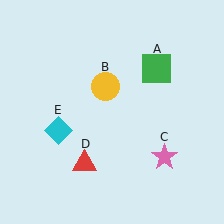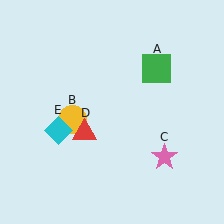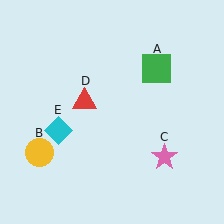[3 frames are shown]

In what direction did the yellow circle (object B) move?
The yellow circle (object B) moved down and to the left.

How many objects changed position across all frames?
2 objects changed position: yellow circle (object B), red triangle (object D).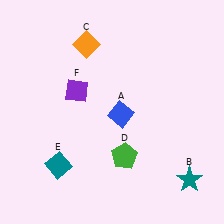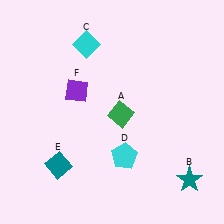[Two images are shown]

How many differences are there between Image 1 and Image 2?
There are 3 differences between the two images.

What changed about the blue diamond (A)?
In Image 1, A is blue. In Image 2, it changed to green.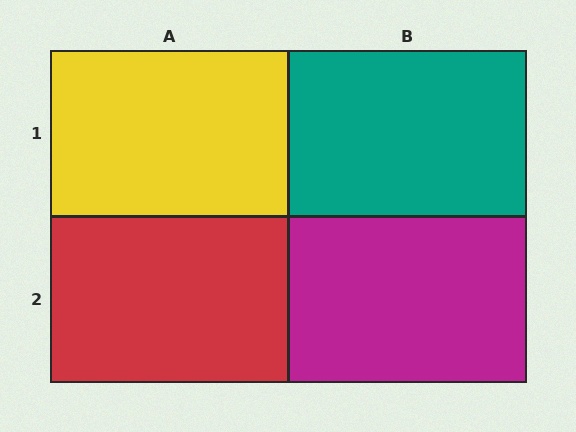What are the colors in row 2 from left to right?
Red, magenta.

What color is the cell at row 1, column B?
Teal.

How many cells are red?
1 cell is red.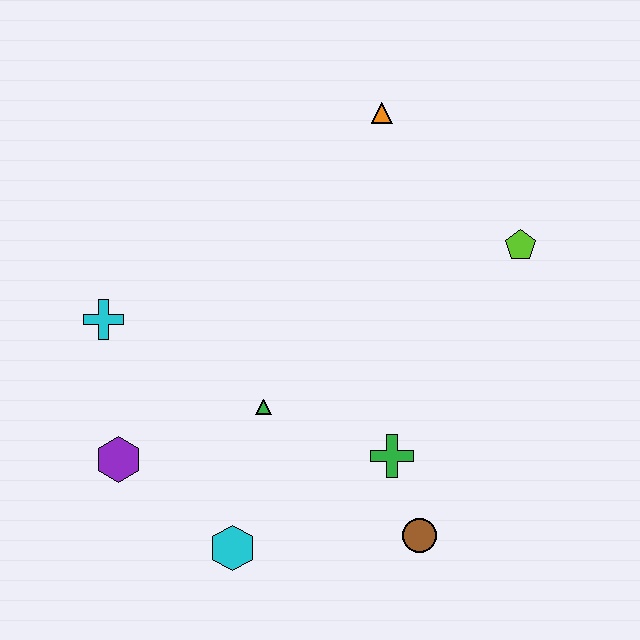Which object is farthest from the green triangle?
The orange triangle is farthest from the green triangle.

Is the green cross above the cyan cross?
No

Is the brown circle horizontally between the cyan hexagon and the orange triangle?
No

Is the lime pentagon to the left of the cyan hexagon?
No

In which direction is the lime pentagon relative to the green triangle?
The lime pentagon is to the right of the green triangle.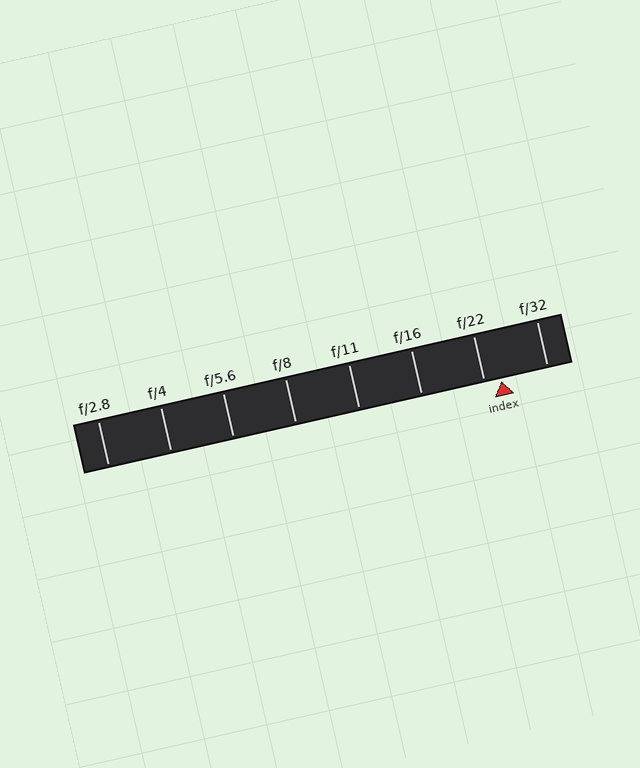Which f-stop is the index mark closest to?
The index mark is closest to f/22.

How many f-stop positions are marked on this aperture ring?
There are 8 f-stop positions marked.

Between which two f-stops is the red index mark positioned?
The index mark is between f/22 and f/32.